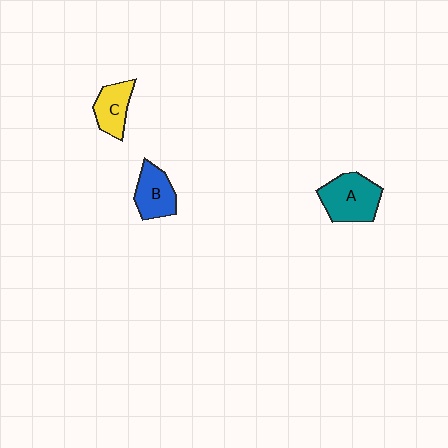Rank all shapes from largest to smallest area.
From largest to smallest: A (teal), B (blue), C (yellow).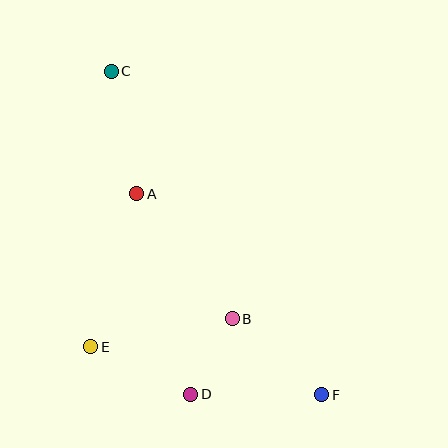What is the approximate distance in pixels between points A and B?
The distance between A and B is approximately 157 pixels.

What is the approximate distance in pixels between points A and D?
The distance between A and D is approximately 207 pixels.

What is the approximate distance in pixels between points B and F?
The distance between B and F is approximately 117 pixels.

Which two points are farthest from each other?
Points C and F are farthest from each other.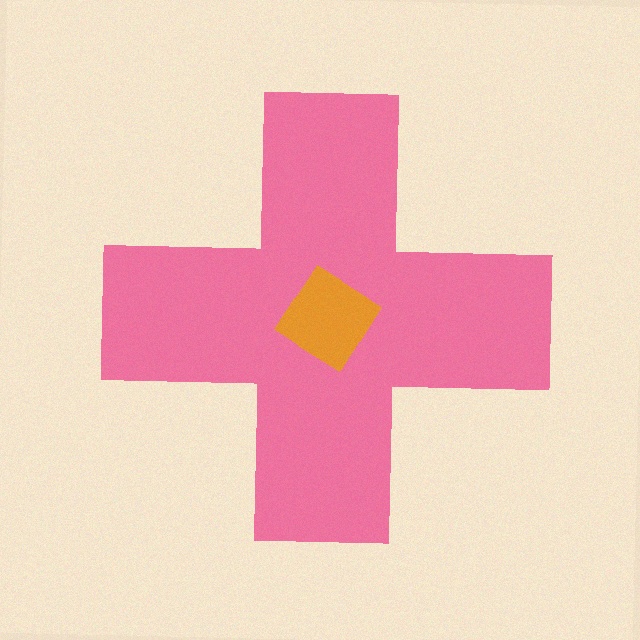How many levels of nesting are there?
2.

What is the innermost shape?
The orange diamond.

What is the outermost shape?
The pink cross.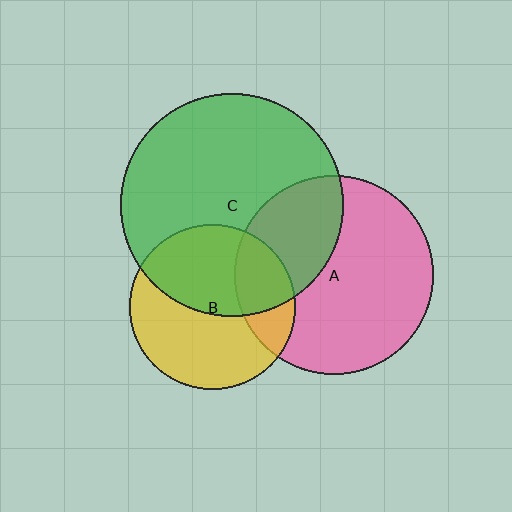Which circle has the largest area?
Circle C (green).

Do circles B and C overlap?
Yes.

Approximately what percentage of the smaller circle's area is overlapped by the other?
Approximately 50%.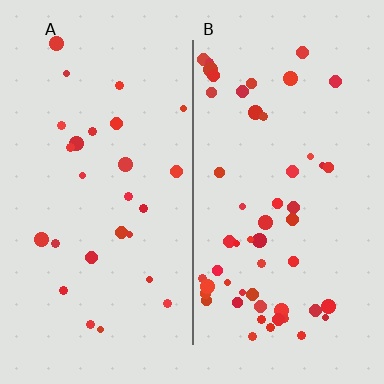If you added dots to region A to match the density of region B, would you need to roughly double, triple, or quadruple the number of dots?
Approximately double.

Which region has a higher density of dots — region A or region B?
B (the right).